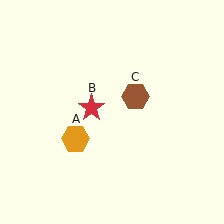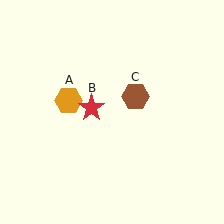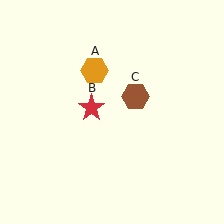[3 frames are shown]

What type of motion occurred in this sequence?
The orange hexagon (object A) rotated clockwise around the center of the scene.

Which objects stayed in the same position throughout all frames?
Red star (object B) and brown hexagon (object C) remained stationary.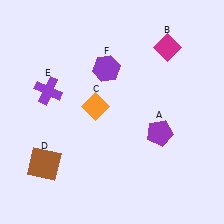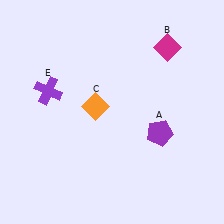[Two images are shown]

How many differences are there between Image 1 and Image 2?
There are 2 differences between the two images.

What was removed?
The purple hexagon (F), the brown square (D) were removed in Image 2.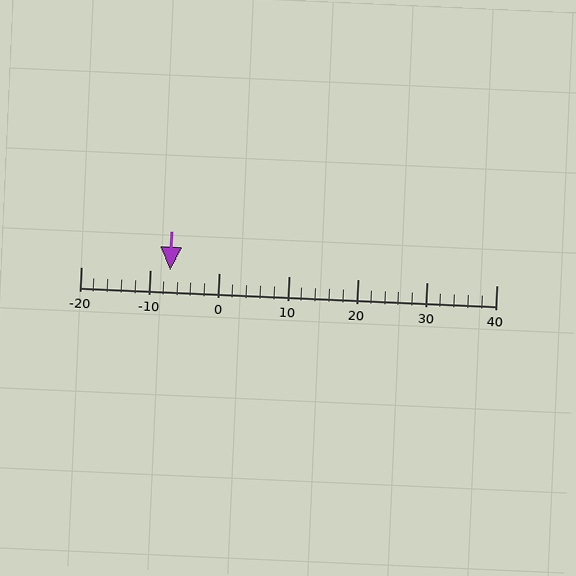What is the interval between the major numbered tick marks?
The major tick marks are spaced 10 units apart.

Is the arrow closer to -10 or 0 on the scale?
The arrow is closer to -10.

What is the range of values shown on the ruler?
The ruler shows values from -20 to 40.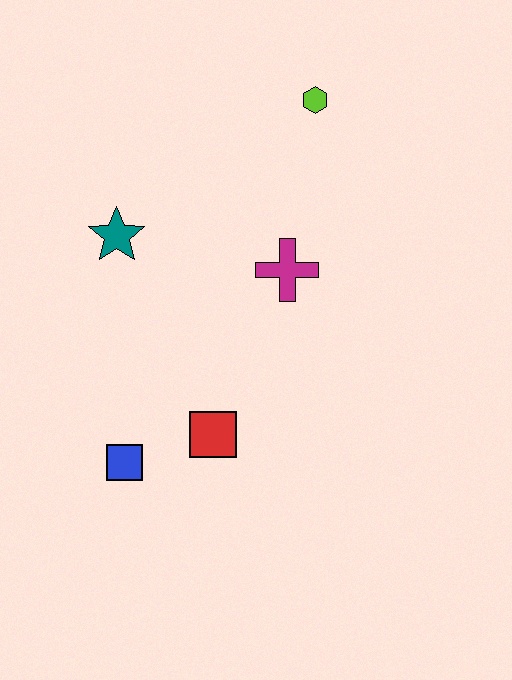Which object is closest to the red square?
The blue square is closest to the red square.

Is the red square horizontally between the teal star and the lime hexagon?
Yes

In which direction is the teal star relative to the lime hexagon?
The teal star is to the left of the lime hexagon.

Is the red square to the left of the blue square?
No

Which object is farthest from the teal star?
The lime hexagon is farthest from the teal star.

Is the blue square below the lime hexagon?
Yes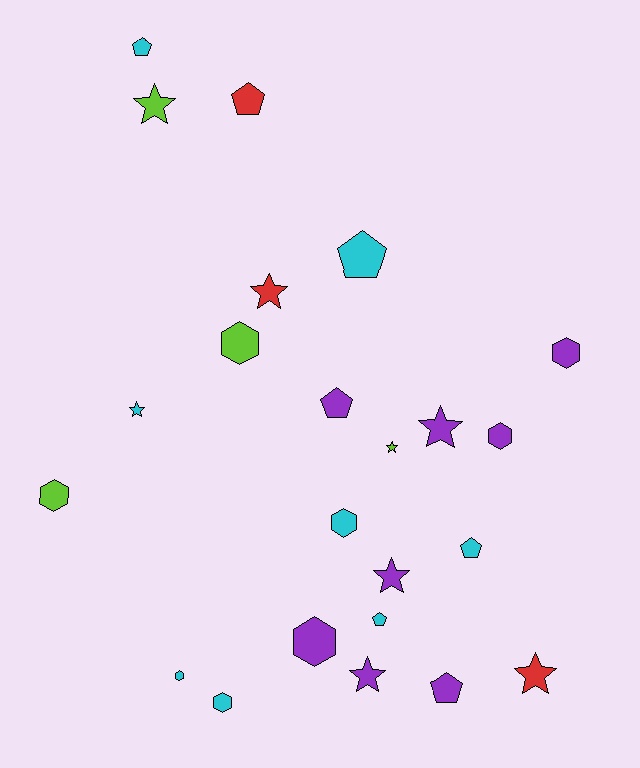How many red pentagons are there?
There is 1 red pentagon.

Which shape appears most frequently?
Star, with 8 objects.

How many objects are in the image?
There are 23 objects.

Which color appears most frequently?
Purple, with 8 objects.